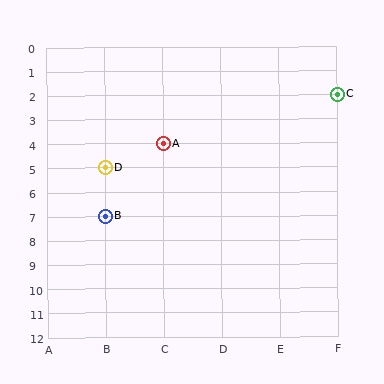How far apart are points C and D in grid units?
Points C and D are 4 columns and 3 rows apart (about 5.0 grid units diagonally).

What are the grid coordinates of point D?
Point D is at grid coordinates (B, 5).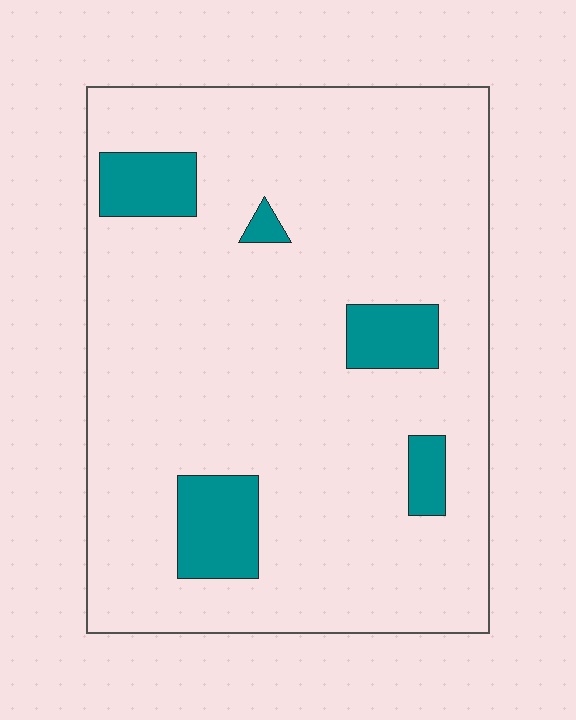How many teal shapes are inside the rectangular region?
5.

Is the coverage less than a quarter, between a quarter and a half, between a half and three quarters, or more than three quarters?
Less than a quarter.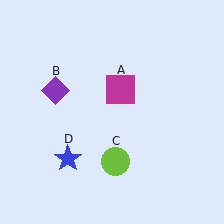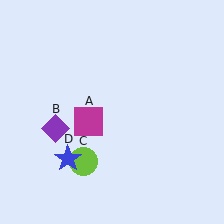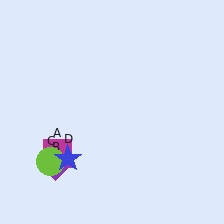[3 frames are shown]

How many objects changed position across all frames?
3 objects changed position: magenta square (object A), purple diamond (object B), lime circle (object C).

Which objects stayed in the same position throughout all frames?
Blue star (object D) remained stationary.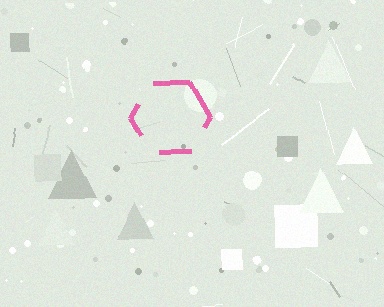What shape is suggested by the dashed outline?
The dashed outline suggests a hexagon.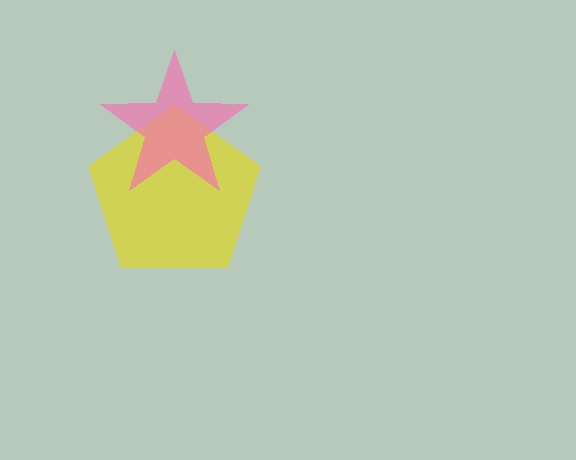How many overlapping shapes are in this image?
There are 2 overlapping shapes in the image.